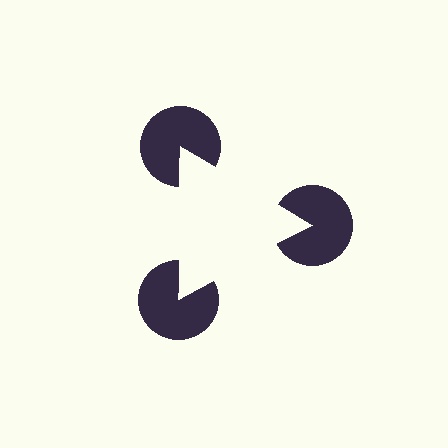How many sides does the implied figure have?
3 sides.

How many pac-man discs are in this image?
There are 3 — one at each vertex of the illusory triangle.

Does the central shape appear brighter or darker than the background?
It typically appears slightly brighter than the background, even though no actual brightness change is drawn.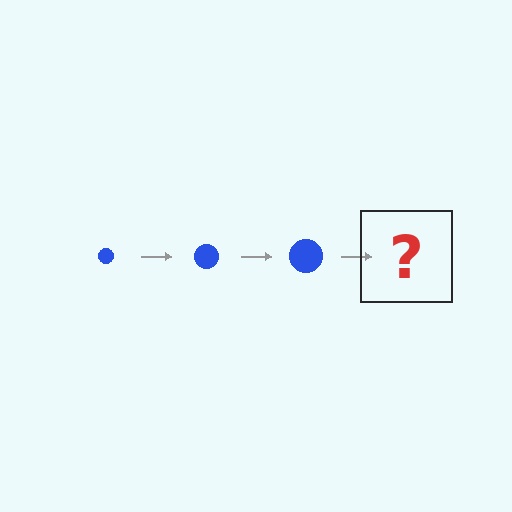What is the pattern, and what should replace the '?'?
The pattern is that the circle gets progressively larger each step. The '?' should be a blue circle, larger than the previous one.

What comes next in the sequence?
The next element should be a blue circle, larger than the previous one.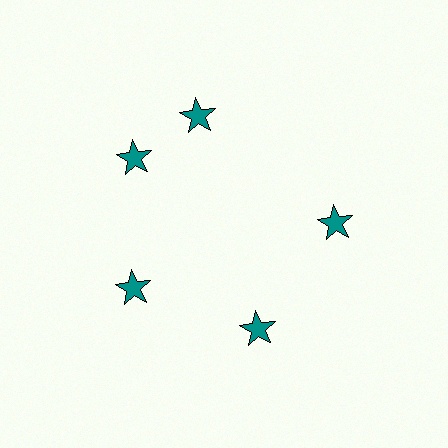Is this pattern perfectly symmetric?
No. The 5 teal stars are arranged in a ring, but one element near the 1 o'clock position is rotated out of alignment along the ring, breaking the 5-fold rotational symmetry.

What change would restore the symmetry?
The symmetry would be restored by rotating it back into even spacing with its neighbors so that all 5 stars sit at equal angles and equal distance from the center.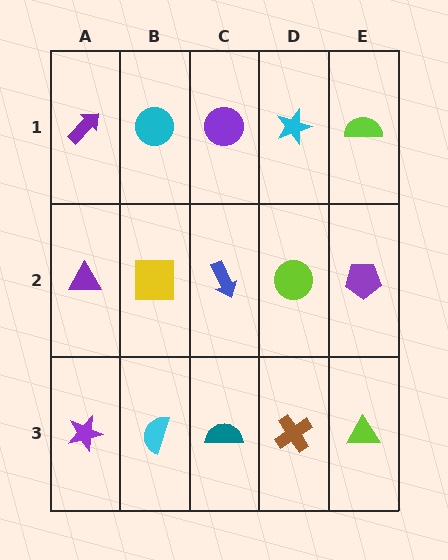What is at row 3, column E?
A lime triangle.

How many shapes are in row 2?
5 shapes.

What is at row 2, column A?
A purple triangle.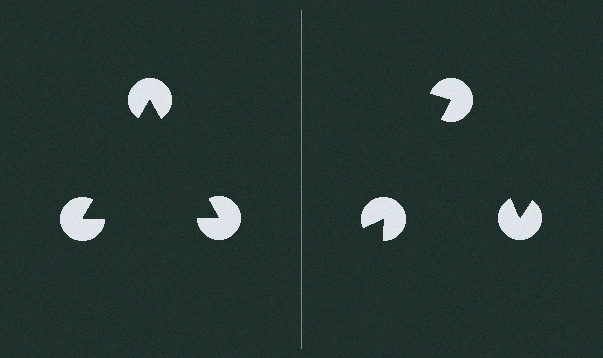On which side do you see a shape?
An illusory triangle appears on the left side. On the right side the wedge cuts are rotated, so no coherent shape forms.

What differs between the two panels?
The pac-man discs are positioned identically on both sides; only the wedge orientations differ. On the left they align to a triangle; on the right they are misaligned.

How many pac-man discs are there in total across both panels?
6 — 3 on each side.